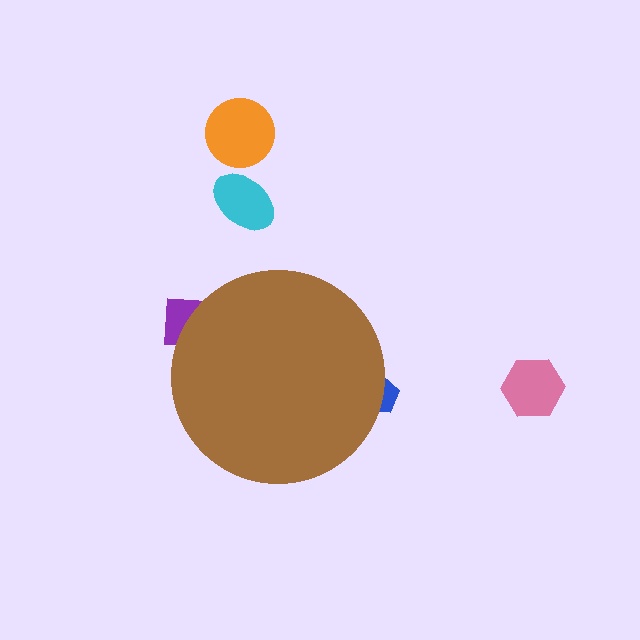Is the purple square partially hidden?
Yes, the purple square is partially hidden behind the brown circle.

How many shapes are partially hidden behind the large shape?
2 shapes are partially hidden.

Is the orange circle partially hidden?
No, the orange circle is fully visible.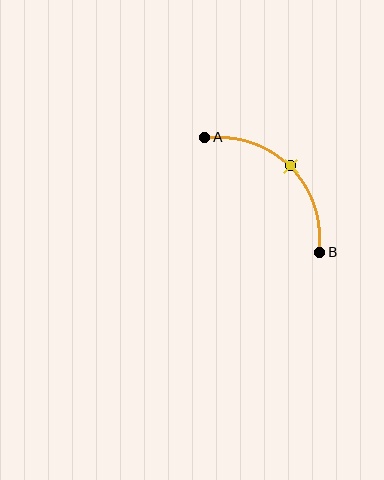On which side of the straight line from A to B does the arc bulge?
The arc bulges above and to the right of the straight line connecting A and B.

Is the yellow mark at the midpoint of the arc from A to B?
Yes. The yellow mark lies on the arc at equal arc-length from both A and B — it is the arc midpoint.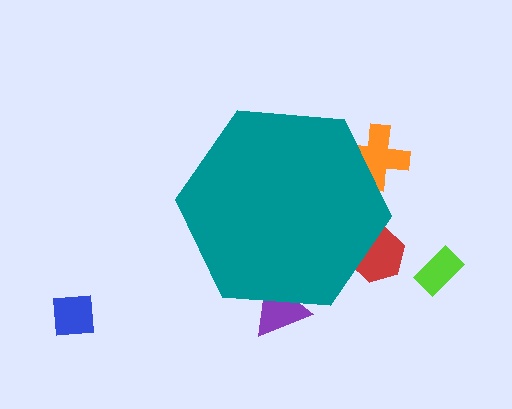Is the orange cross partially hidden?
Yes, the orange cross is partially hidden behind the teal hexagon.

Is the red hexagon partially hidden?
Yes, the red hexagon is partially hidden behind the teal hexagon.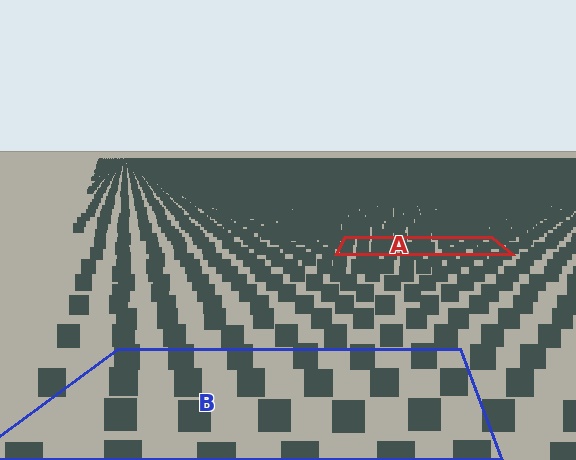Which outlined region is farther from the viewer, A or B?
Region A is farther from the viewer — the texture elements inside it appear smaller and more densely packed.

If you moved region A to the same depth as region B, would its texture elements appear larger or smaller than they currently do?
They would appear larger. At a closer depth, the same texture elements are projected at a bigger on-screen size.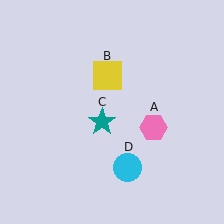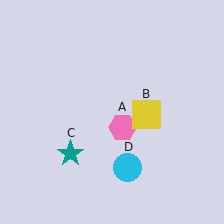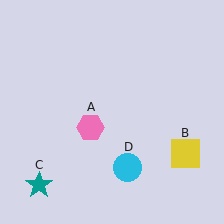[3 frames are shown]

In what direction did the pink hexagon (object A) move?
The pink hexagon (object A) moved left.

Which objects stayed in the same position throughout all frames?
Cyan circle (object D) remained stationary.